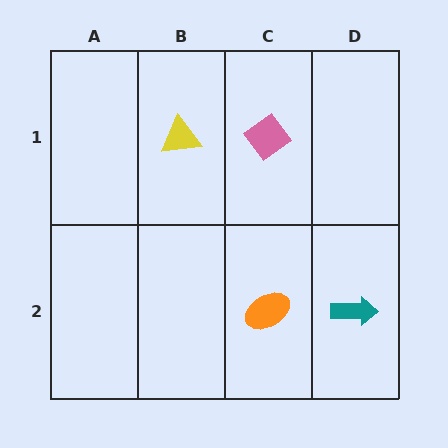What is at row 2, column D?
A teal arrow.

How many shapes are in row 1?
2 shapes.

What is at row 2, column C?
An orange ellipse.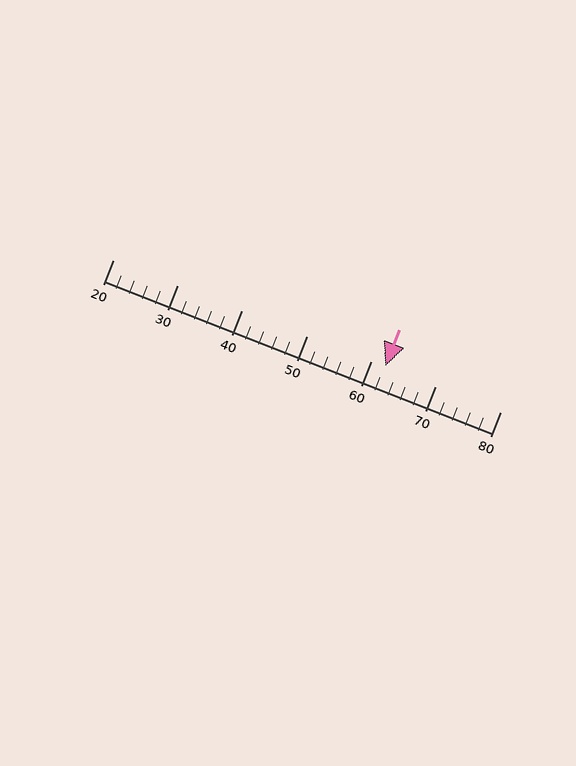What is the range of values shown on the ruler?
The ruler shows values from 20 to 80.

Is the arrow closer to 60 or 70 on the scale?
The arrow is closer to 60.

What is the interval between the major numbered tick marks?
The major tick marks are spaced 10 units apart.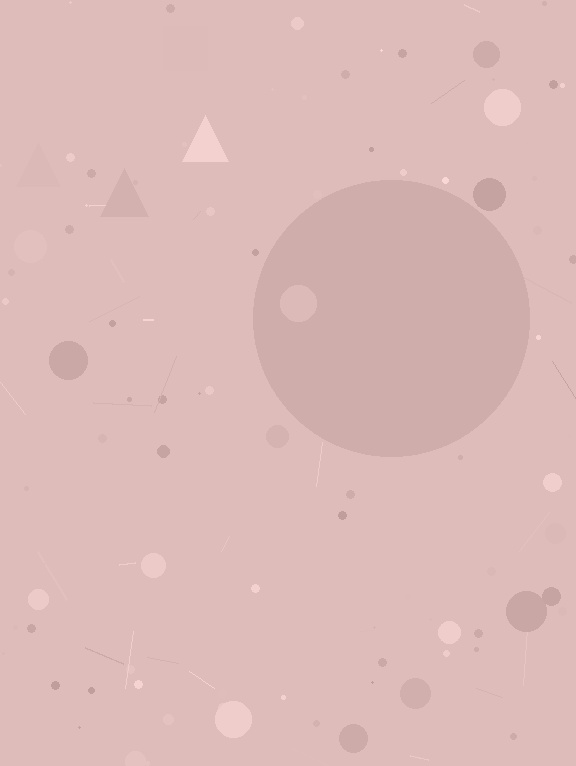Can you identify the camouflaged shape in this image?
The camouflaged shape is a circle.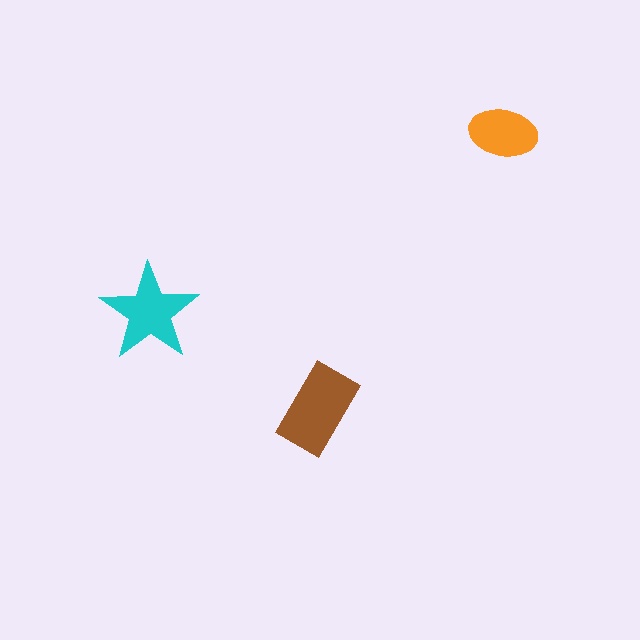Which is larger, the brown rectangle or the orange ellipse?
The brown rectangle.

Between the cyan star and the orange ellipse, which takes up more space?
The cyan star.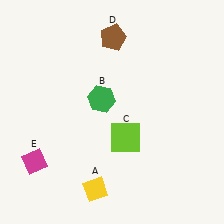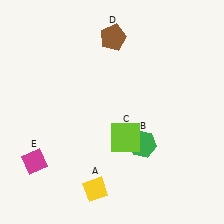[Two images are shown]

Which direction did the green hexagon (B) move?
The green hexagon (B) moved down.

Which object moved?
The green hexagon (B) moved down.